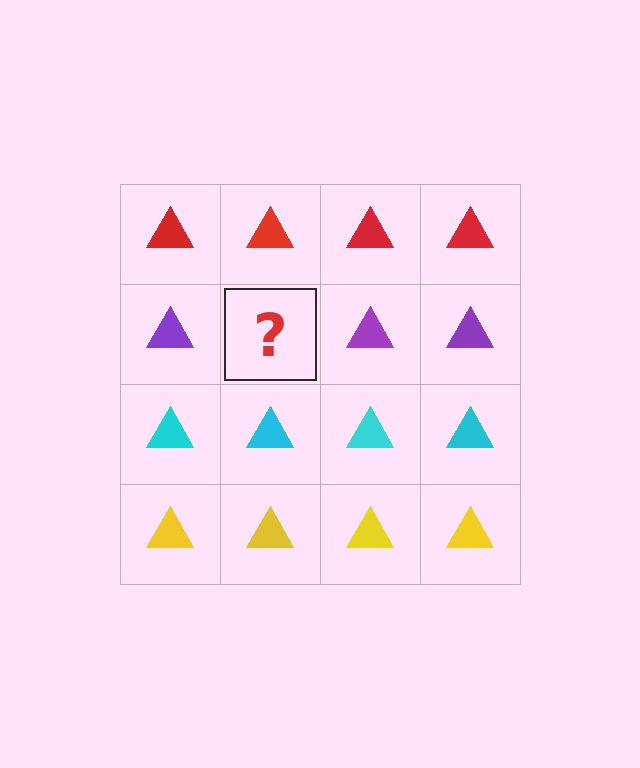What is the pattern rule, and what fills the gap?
The rule is that each row has a consistent color. The gap should be filled with a purple triangle.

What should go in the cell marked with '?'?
The missing cell should contain a purple triangle.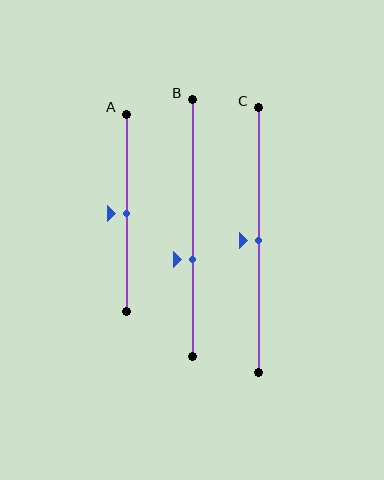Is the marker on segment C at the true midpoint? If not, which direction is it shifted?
Yes, the marker on segment C is at the true midpoint.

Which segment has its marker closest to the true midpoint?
Segment A has its marker closest to the true midpoint.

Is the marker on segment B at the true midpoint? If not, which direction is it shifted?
No, the marker on segment B is shifted downward by about 12% of the segment length.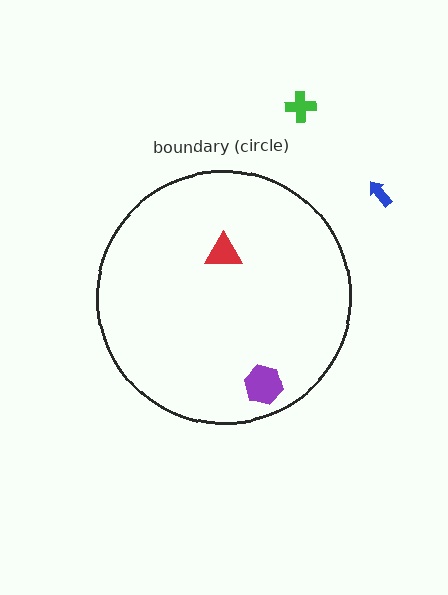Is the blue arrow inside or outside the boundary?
Outside.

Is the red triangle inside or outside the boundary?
Inside.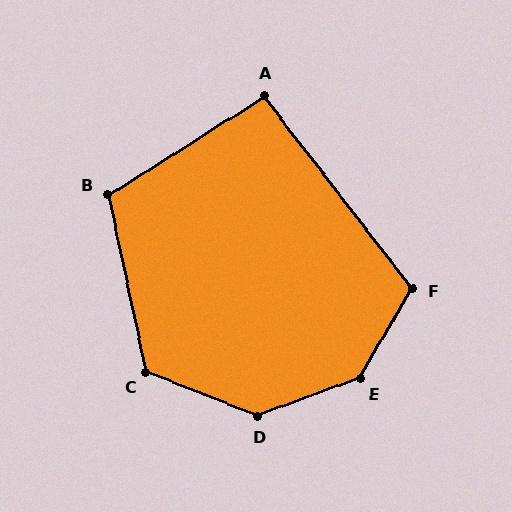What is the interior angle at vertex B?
Approximately 110 degrees (obtuse).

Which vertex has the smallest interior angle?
A, at approximately 96 degrees.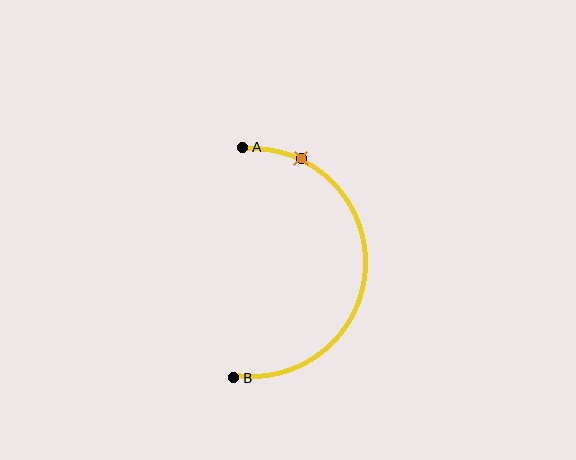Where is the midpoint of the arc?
The arc midpoint is the point on the curve farthest from the straight line joining A and B. It sits to the right of that line.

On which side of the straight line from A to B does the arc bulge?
The arc bulges to the right of the straight line connecting A and B.